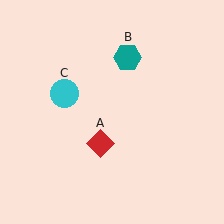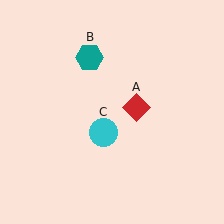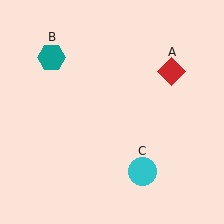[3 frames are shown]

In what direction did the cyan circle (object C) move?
The cyan circle (object C) moved down and to the right.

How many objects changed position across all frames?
3 objects changed position: red diamond (object A), teal hexagon (object B), cyan circle (object C).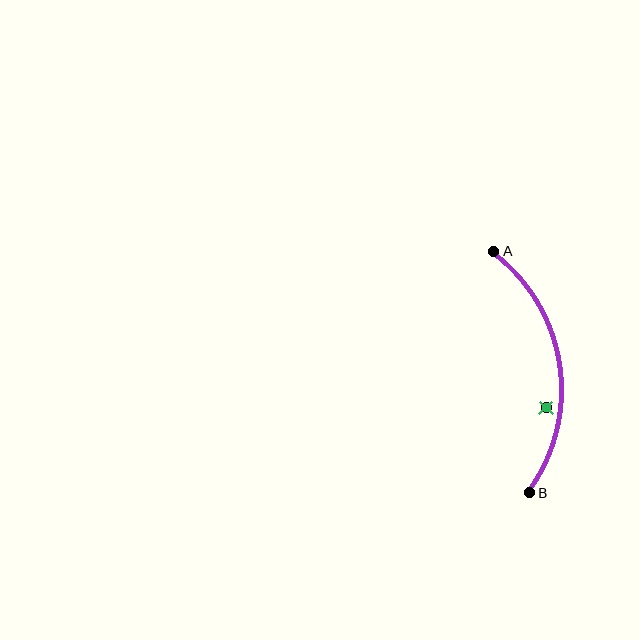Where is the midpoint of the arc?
The arc midpoint is the point on the curve farthest from the straight line joining A and B. It sits to the right of that line.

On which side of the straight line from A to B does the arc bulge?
The arc bulges to the right of the straight line connecting A and B.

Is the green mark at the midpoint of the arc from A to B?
No — the green mark does not lie on the arc at all. It sits slightly inside the curve.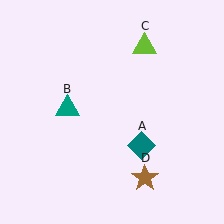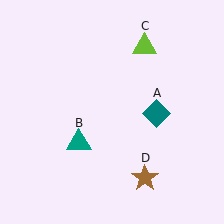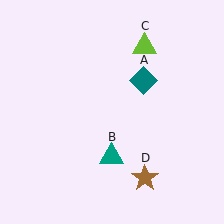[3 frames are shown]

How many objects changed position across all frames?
2 objects changed position: teal diamond (object A), teal triangle (object B).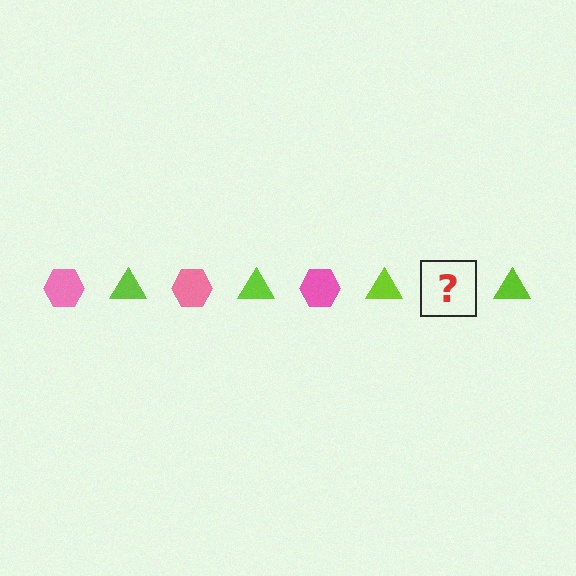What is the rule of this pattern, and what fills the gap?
The rule is that the pattern alternates between pink hexagon and lime triangle. The gap should be filled with a pink hexagon.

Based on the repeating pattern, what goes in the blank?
The blank should be a pink hexagon.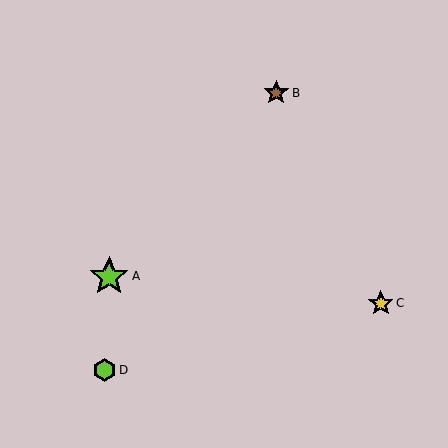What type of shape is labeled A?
Shape A is a lime star.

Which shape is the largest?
The lime star (labeled A) is the largest.